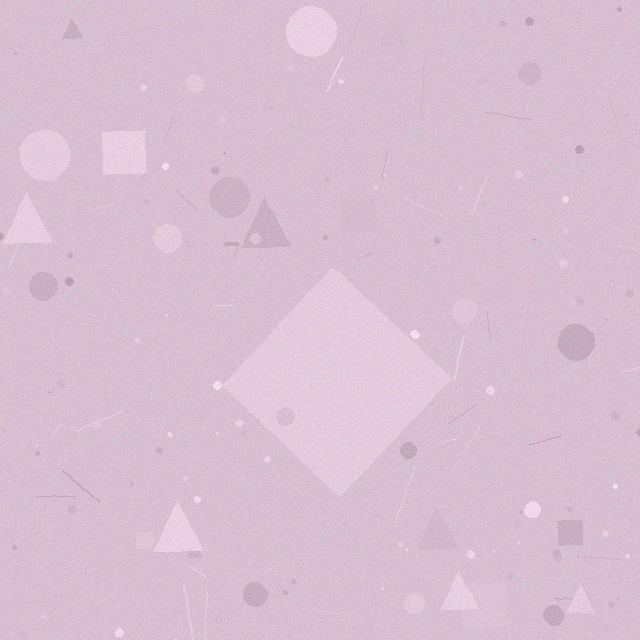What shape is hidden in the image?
A diamond is hidden in the image.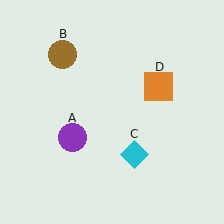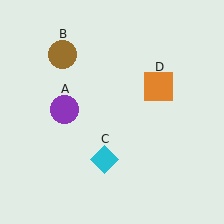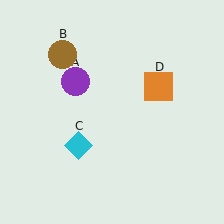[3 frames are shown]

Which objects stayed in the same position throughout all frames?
Brown circle (object B) and orange square (object D) remained stationary.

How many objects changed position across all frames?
2 objects changed position: purple circle (object A), cyan diamond (object C).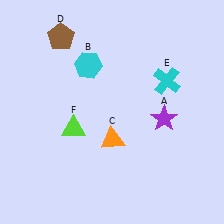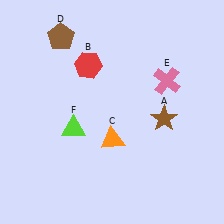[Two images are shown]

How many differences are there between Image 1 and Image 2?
There are 3 differences between the two images.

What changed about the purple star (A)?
In Image 1, A is purple. In Image 2, it changed to brown.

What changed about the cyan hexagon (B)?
In Image 1, B is cyan. In Image 2, it changed to red.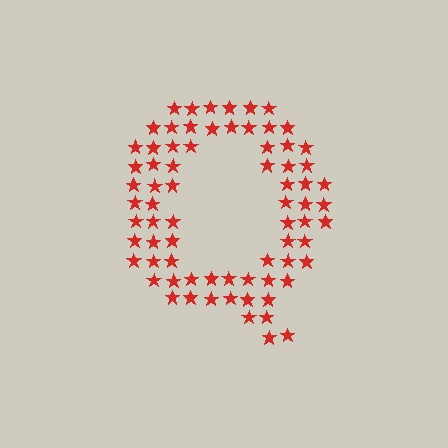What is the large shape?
The large shape is the letter Q.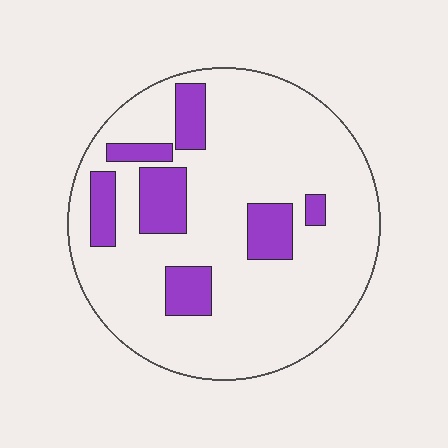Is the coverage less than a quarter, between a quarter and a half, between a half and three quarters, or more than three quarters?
Less than a quarter.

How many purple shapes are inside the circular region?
7.